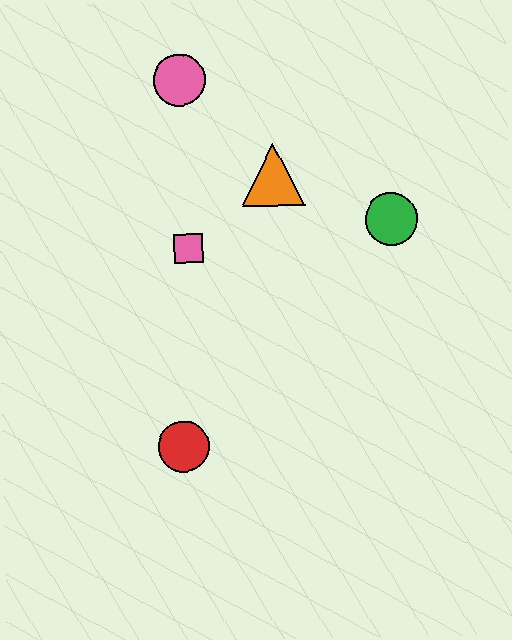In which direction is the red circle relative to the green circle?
The red circle is below the green circle.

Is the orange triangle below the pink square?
No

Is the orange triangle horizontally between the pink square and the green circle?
Yes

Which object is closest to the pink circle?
The orange triangle is closest to the pink circle.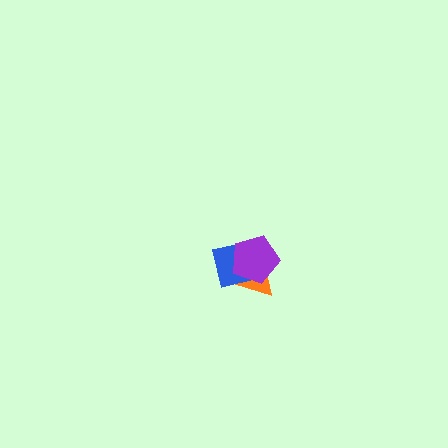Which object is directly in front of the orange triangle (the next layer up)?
The blue square is directly in front of the orange triangle.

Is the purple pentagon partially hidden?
No, no other shape covers it.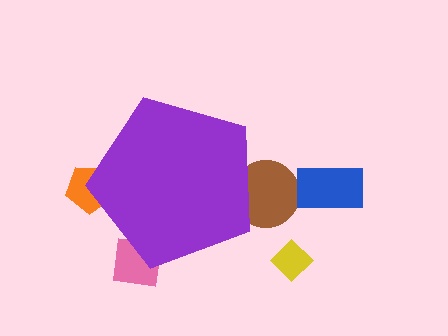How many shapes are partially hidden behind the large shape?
3 shapes are partially hidden.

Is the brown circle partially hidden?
Yes, the brown circle is partially hidden behind the purple pentagon.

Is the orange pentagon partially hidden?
Yes, the orange pentagon is partially hidden behind the purple pentagon.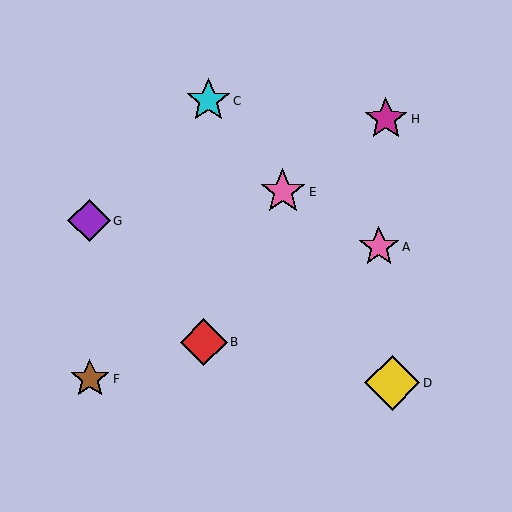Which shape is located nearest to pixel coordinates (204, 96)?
The cyan star (labeled C) at (208, 101) is nearest to that location.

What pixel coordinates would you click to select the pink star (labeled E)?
Click at (283, 192) to select the pink star E.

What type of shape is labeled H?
Shape H is a magenta star.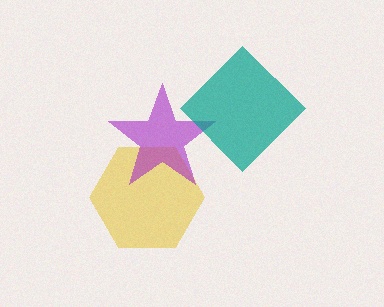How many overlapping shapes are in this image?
There are 3 overlapping shapes in the image.